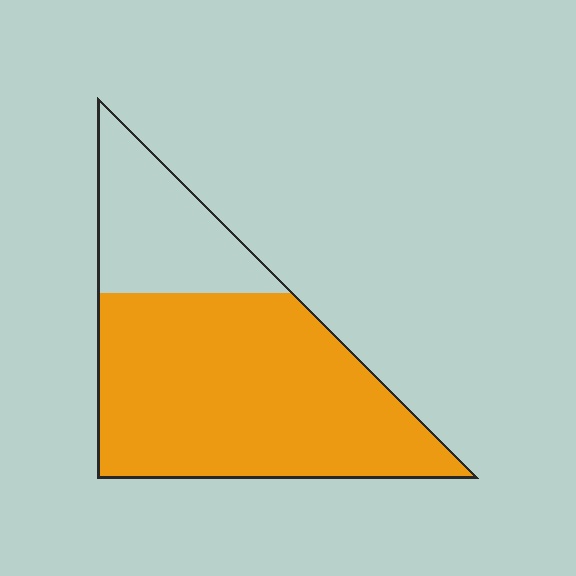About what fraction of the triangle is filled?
About three quarters (3/4).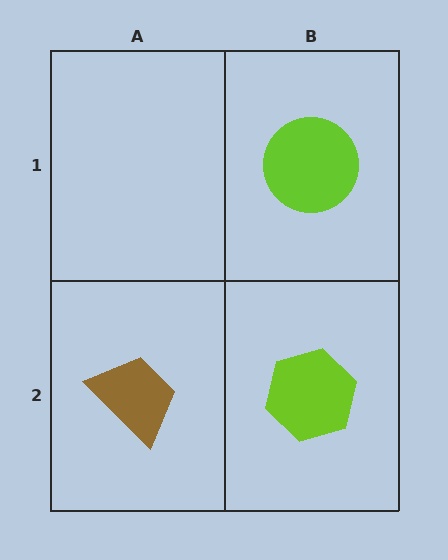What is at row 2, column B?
A lime hexagon.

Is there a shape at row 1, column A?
No, that cell is empty.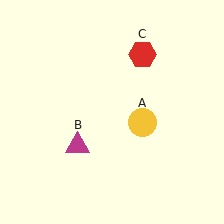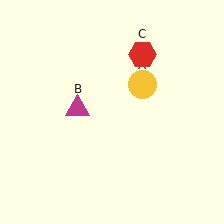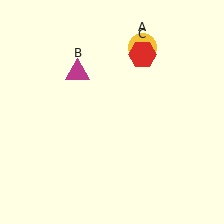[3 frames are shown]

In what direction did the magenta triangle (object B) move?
The magenta triangle (object B) moved up.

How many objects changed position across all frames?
2 objects changed position: yellow circle (object A), magenta triangle (object B).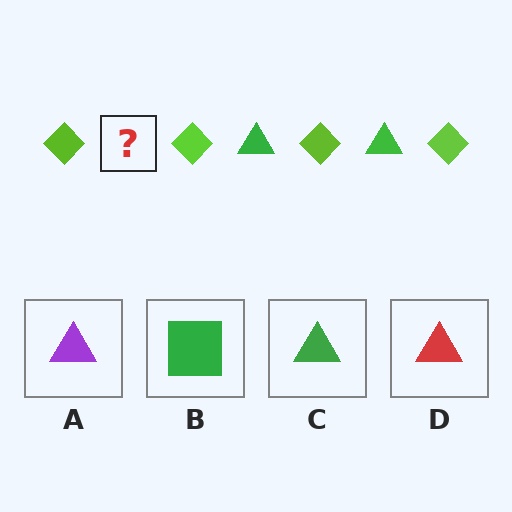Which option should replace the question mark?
Option C.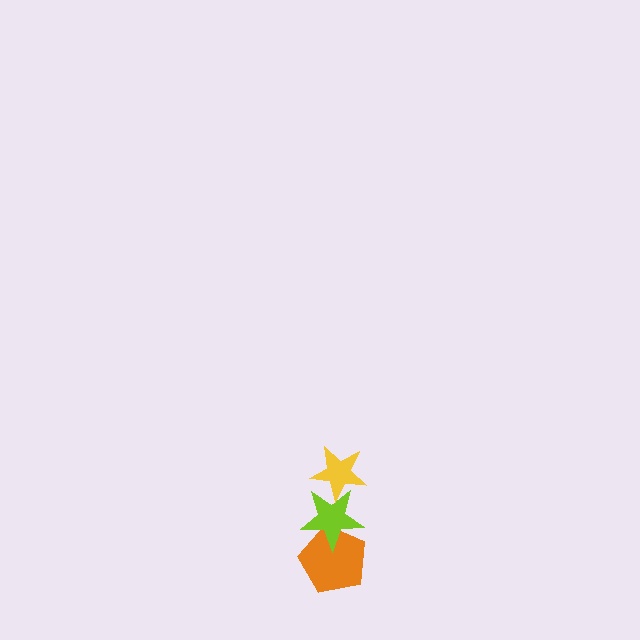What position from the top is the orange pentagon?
The orange pentagon is 3rd from the top.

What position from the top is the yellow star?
The yellow star is 1st from the top.